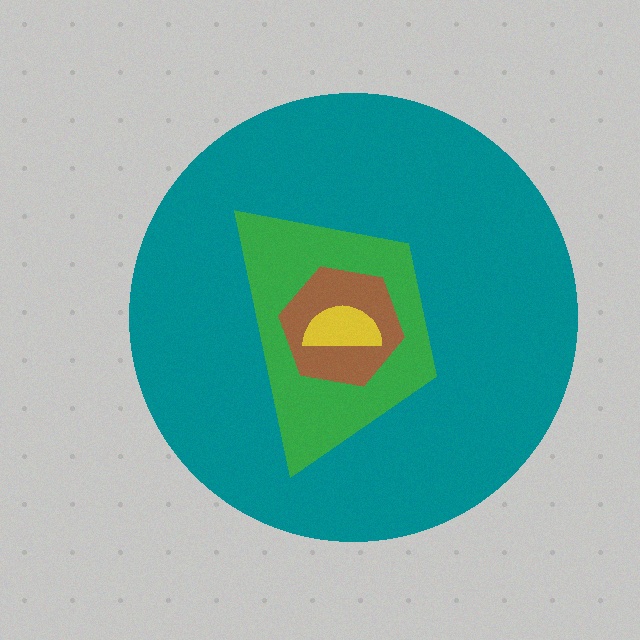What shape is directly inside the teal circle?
The green trapezoid.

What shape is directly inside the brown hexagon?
The yellow semicircle.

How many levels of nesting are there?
4.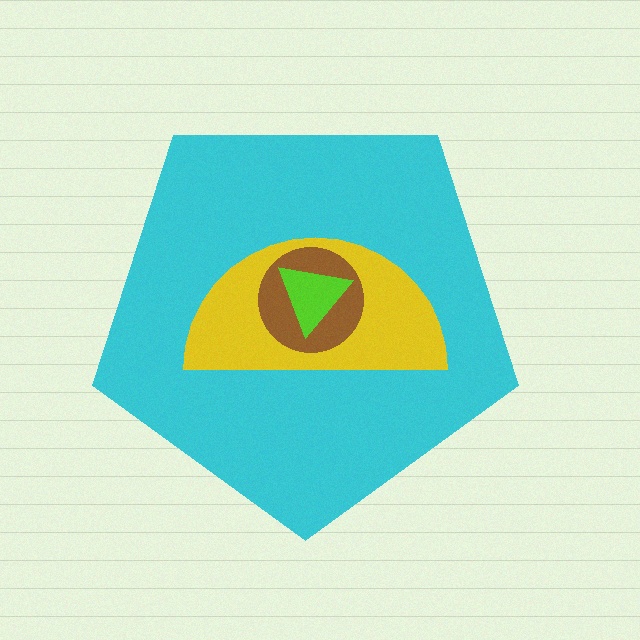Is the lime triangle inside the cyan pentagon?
Yes.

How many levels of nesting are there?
4.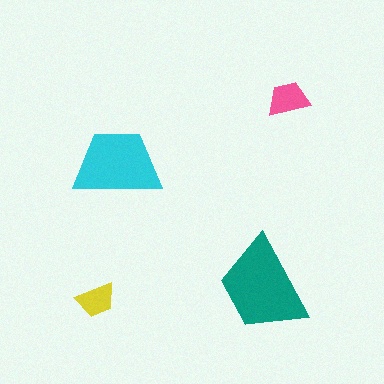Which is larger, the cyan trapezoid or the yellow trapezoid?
The cyan one.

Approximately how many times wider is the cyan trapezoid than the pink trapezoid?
About 2 times wider.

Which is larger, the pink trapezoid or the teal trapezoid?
The teal one.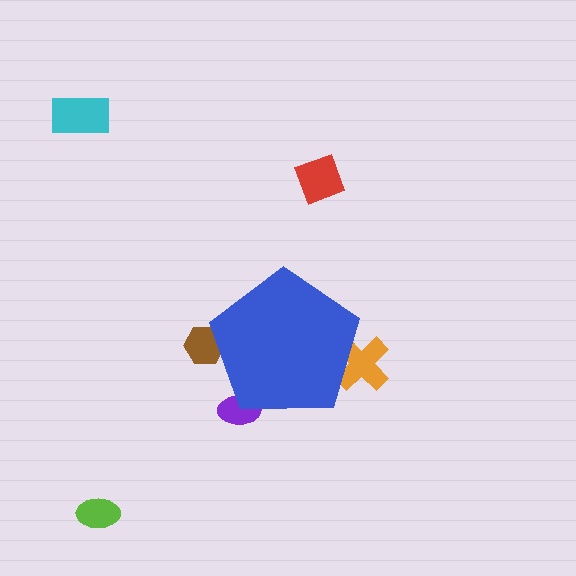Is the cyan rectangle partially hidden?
No, the cyan rectangle is fully visible.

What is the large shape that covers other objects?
A blue pentagon.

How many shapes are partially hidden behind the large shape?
3 shapes are partially hidden.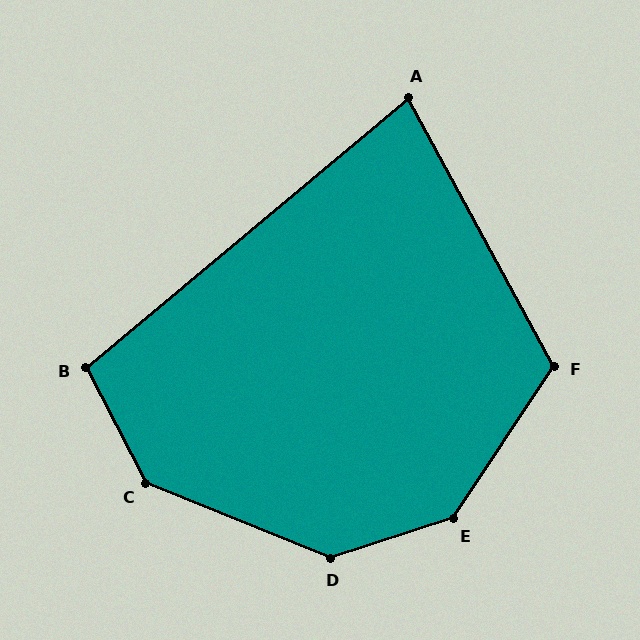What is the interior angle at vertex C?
Approximately 139 degrees (obtuse).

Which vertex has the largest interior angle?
E, at approximately 142 degrees.